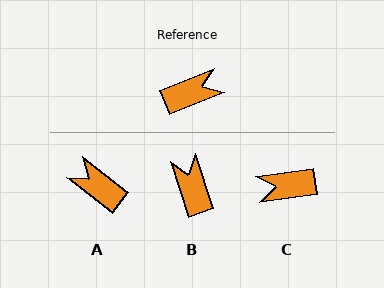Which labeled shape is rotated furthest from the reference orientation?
C, about 166 degrees away.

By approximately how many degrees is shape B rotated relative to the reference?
Approximately 87 degrees counter-clockwise.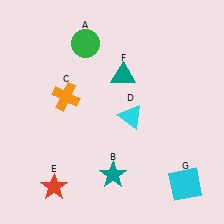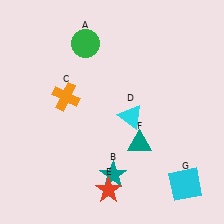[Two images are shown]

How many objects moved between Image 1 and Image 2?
2 objects moved between the two images.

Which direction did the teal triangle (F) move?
The teal triangle (F) moved down.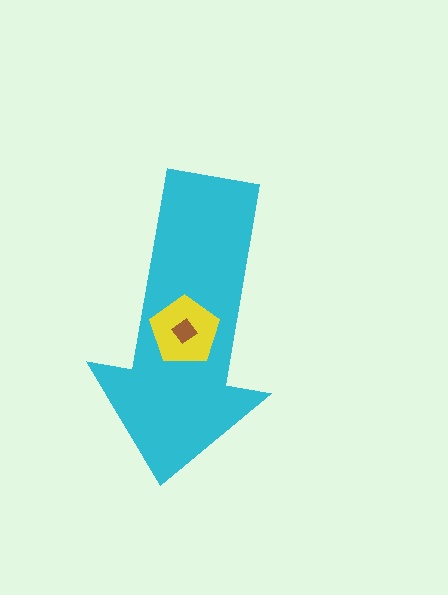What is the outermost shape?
The cyan arrow.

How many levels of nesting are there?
3.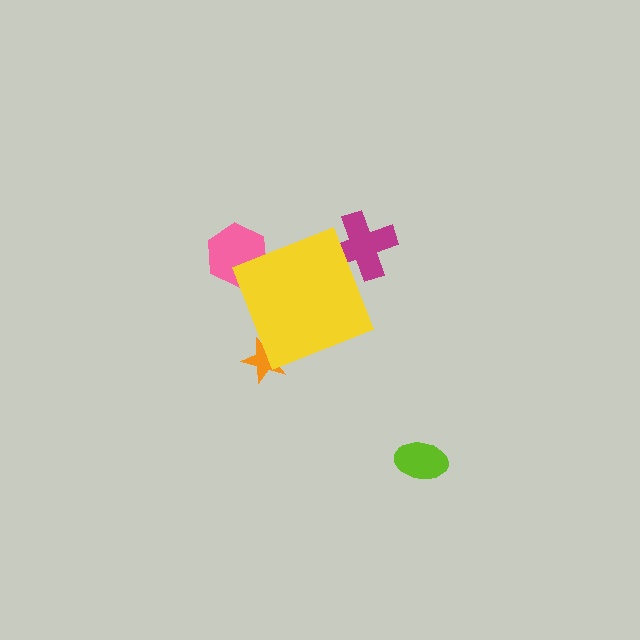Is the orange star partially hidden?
Yes, the orange star is partially hidden behind the yellow diamond.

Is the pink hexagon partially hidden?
Yes, the pink hexagon is partially hidden behind the yellow diamond.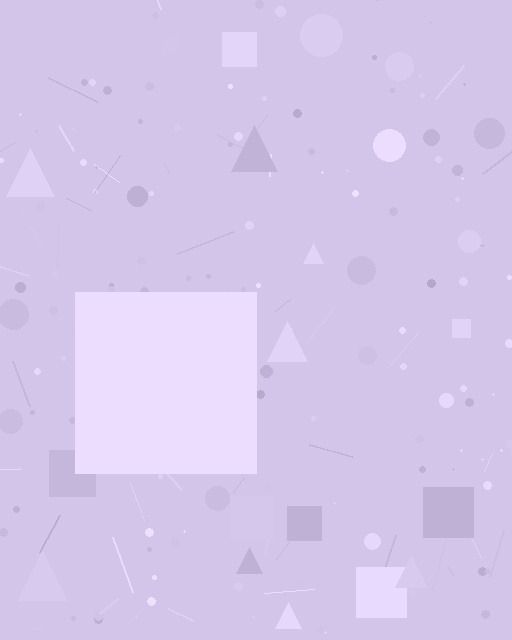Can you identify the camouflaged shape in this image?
The camouflaged shape is a square.